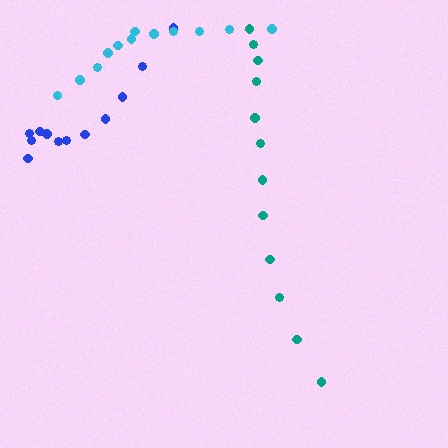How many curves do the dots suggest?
There are 3 distinct paths.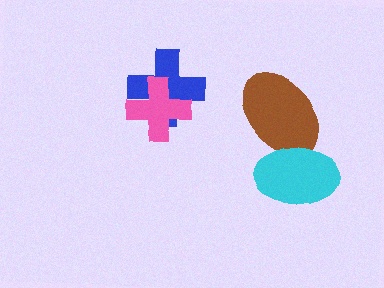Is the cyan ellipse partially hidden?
No, no other shape covers it.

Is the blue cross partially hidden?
Yes, it is partially covered by another shape.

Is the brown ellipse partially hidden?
Yes, it is partially covered by another shape.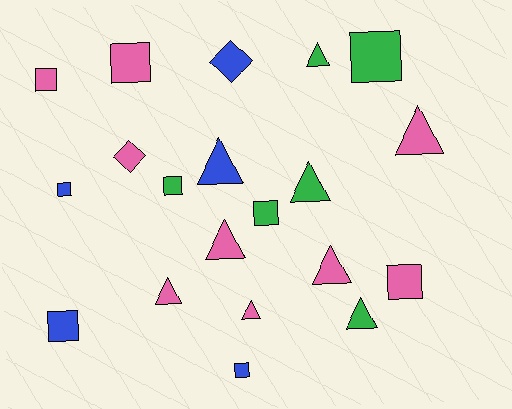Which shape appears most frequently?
Triangle, with 9 objects.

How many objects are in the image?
There are 20 objects.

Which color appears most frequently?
Pink, with 9 objects.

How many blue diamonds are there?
There is 1 blue diamond.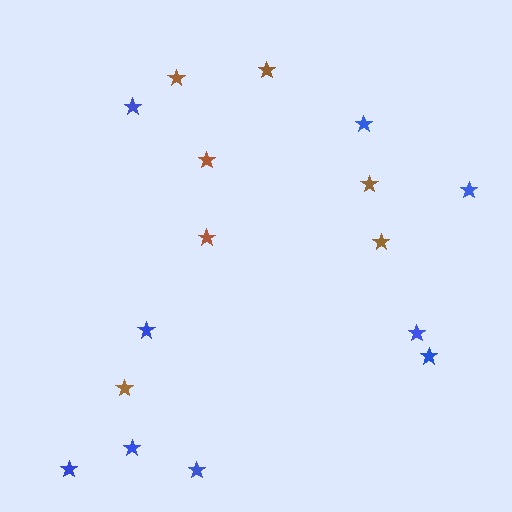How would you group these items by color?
There are 2 groups: one group of blue stars (9) and one group of brown stars (7).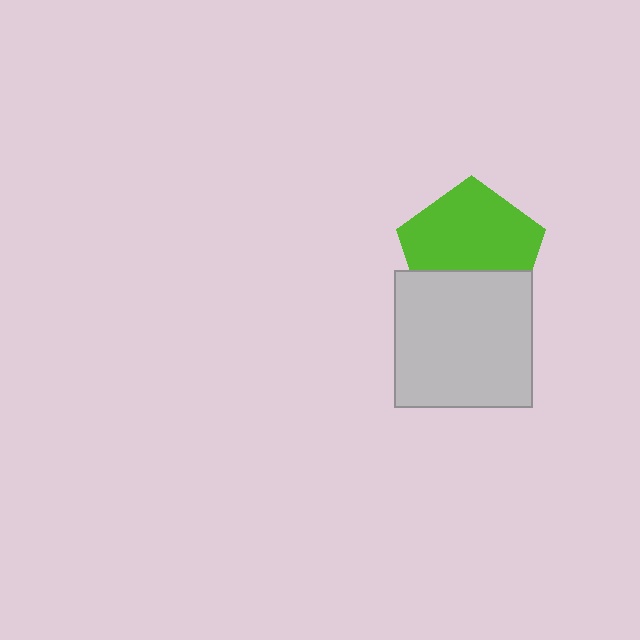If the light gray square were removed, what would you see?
You would see the complete lime pentagon.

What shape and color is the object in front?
The object in front is a light gray square.